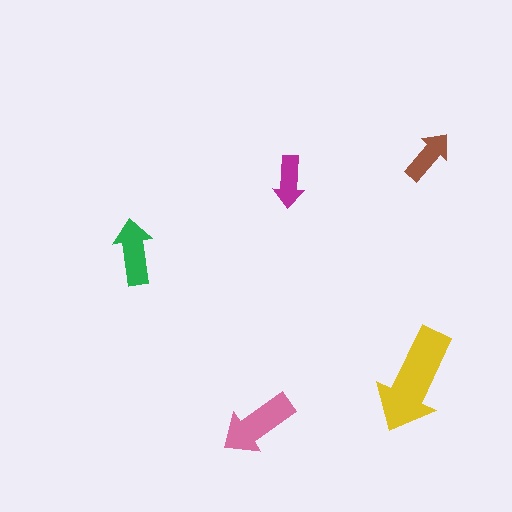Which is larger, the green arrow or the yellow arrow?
The yellow one.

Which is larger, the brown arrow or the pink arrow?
The pink one.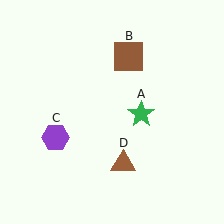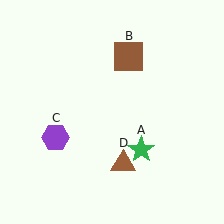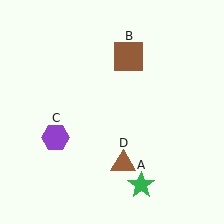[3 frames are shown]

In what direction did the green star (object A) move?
The green star (object A) moved down.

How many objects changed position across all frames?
1 object changed position: green star (object A).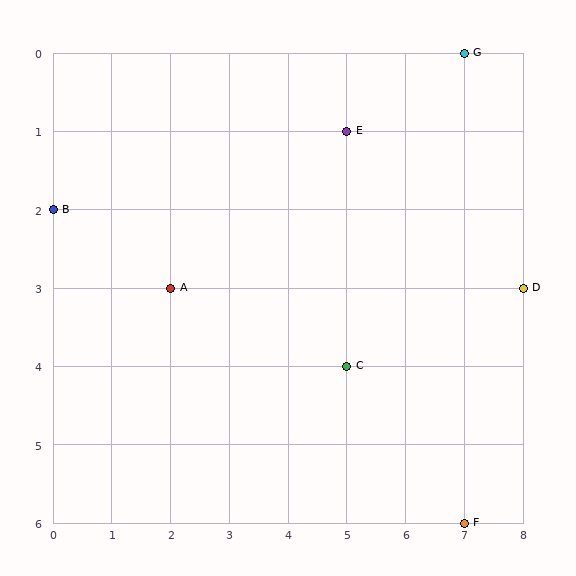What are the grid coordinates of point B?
Point B is at grid coordinates (0, 2).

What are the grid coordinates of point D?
Point D is at grid coordinates (8, 3).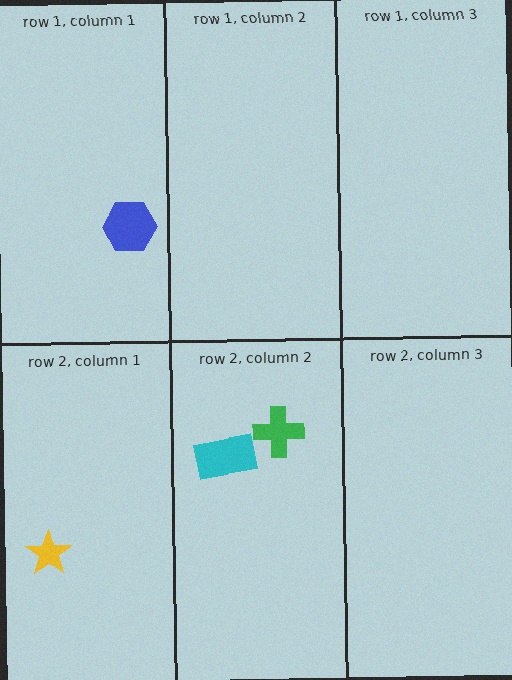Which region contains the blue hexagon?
The row 1, column 1 region.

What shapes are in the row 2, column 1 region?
The yellow star.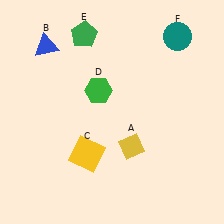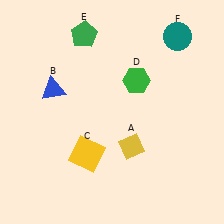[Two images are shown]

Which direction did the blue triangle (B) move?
The blue triangle (B) moved down.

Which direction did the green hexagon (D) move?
The green hexagon (D) moved right.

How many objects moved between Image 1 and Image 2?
2 objects moved between the two images.